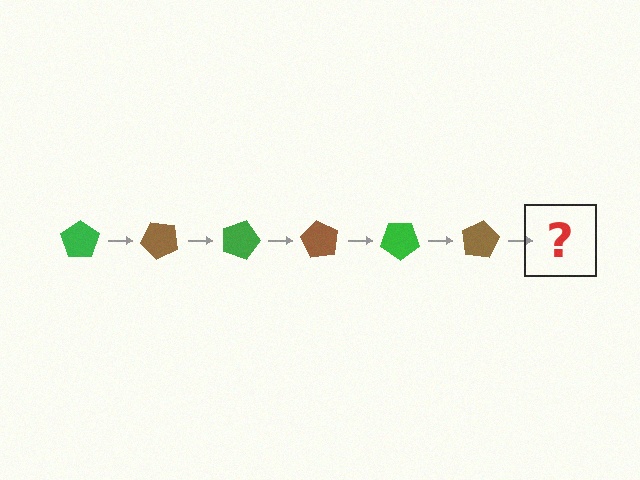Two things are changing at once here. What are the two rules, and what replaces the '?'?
The two rules are that it rotates 45 degrees each step and the color cycles through green and brown. The '?' should be a green pentagon, rotated 270 degrees from the start.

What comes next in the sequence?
The next element should be a green pentagon, rotated 270 degrees from the start.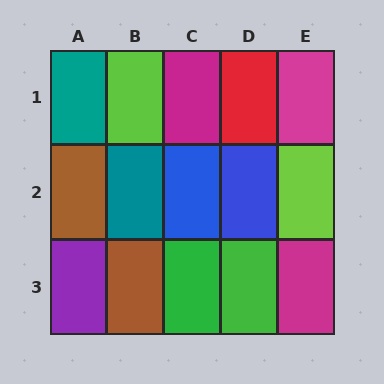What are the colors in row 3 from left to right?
Purple, brown, green, green, magenta.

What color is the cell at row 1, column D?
Red.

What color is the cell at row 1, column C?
Magenta.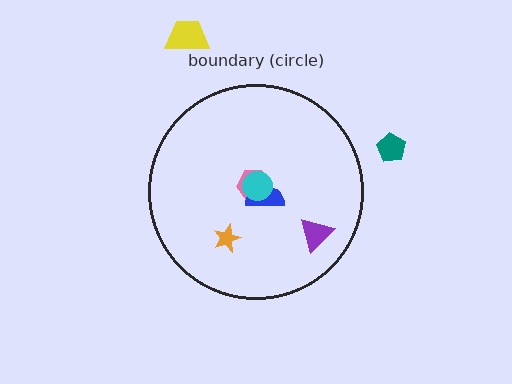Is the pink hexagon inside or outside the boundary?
Inside.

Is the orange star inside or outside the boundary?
Inside.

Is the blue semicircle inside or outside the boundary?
Inside.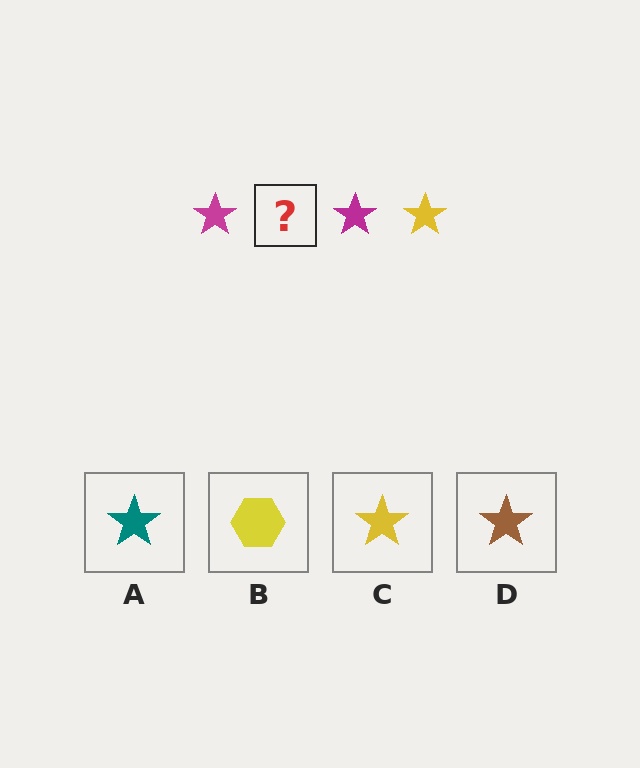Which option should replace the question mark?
Option C.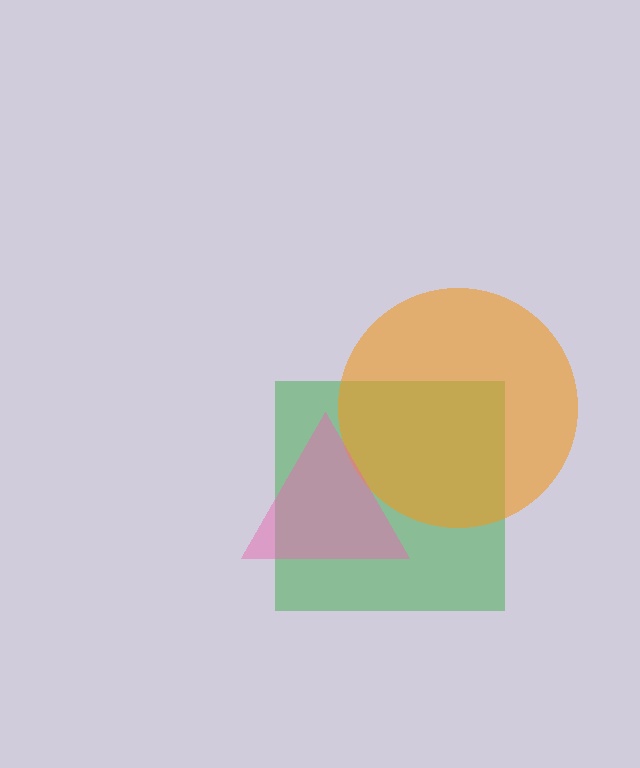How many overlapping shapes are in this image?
There are 3 overlapping shapes in the image.